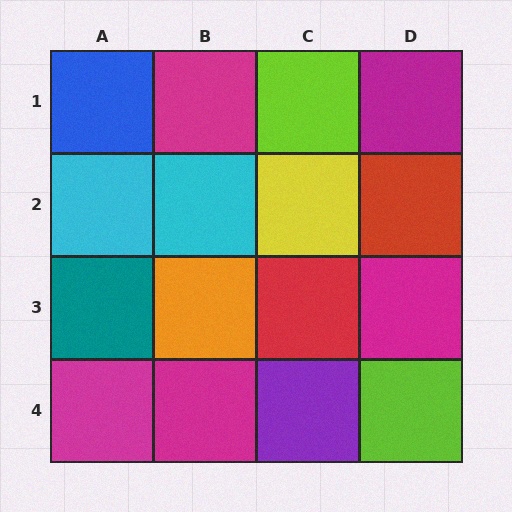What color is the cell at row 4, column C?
Purple.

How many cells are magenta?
5 cells are magenta.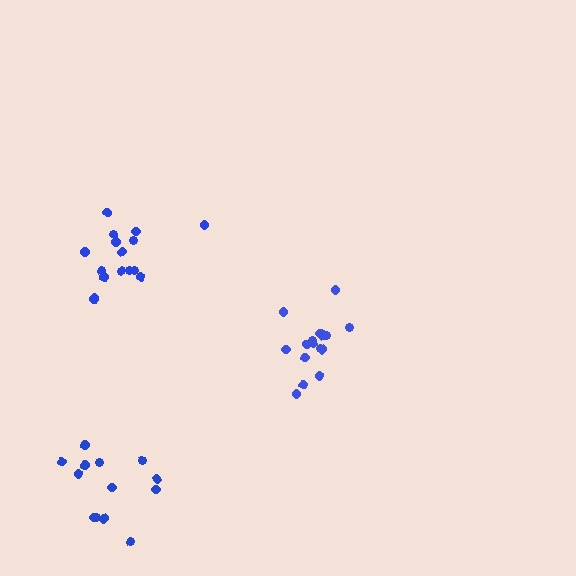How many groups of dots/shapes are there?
There are 3 groups.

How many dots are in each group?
Group 1: 13 dots, Group 2: 16 dots, Group 3: 16 dots (45 total).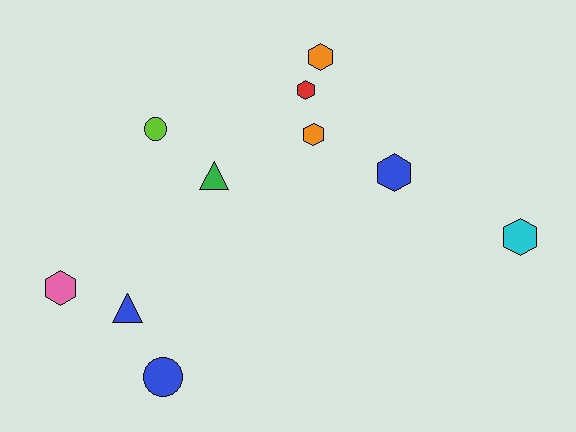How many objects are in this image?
There are 10 objects.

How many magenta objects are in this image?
There are no magenta objects.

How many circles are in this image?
There are 2 circles.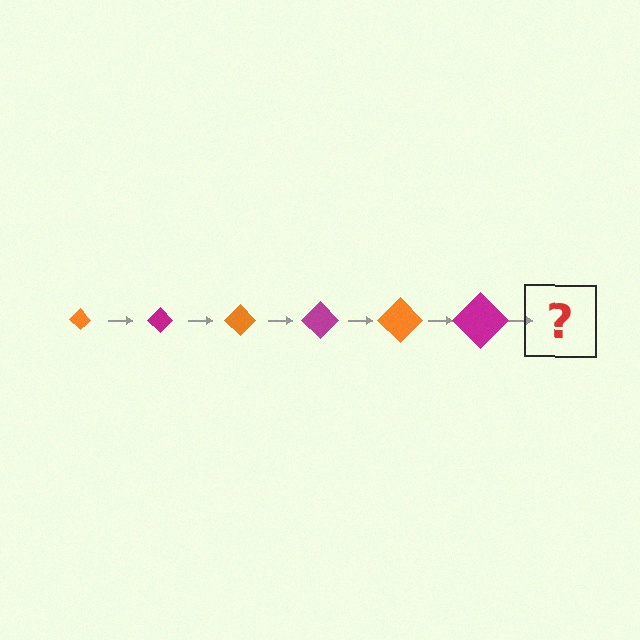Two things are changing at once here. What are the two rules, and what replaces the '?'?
The two rules are that the diamond grows larger each step and the color cycles through orange and magenta. The '?' should be an orange diamond, larger than the previous one.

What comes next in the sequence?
The next element should be an orange diamond, larger than the previous one.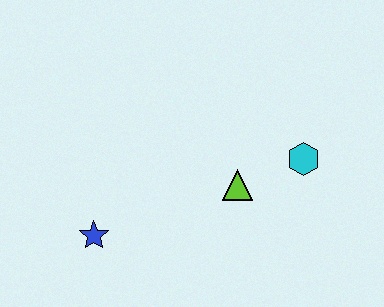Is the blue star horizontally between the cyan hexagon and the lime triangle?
No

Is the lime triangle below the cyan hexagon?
Yes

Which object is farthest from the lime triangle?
The blue star is farthest from the lime triangle.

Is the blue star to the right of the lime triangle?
No